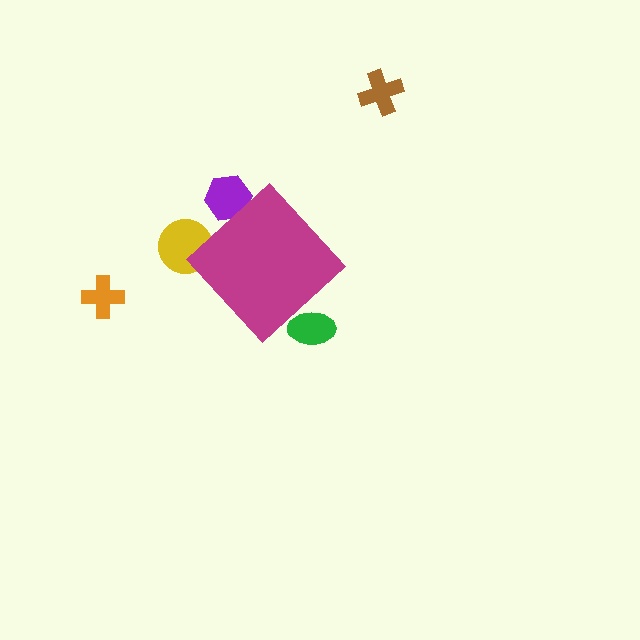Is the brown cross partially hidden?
No, the brown cross is fully visible.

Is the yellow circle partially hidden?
Yes, the yellow circle is partially hidden behind the magenta diamond.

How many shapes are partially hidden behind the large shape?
3 shapes are partially hidden.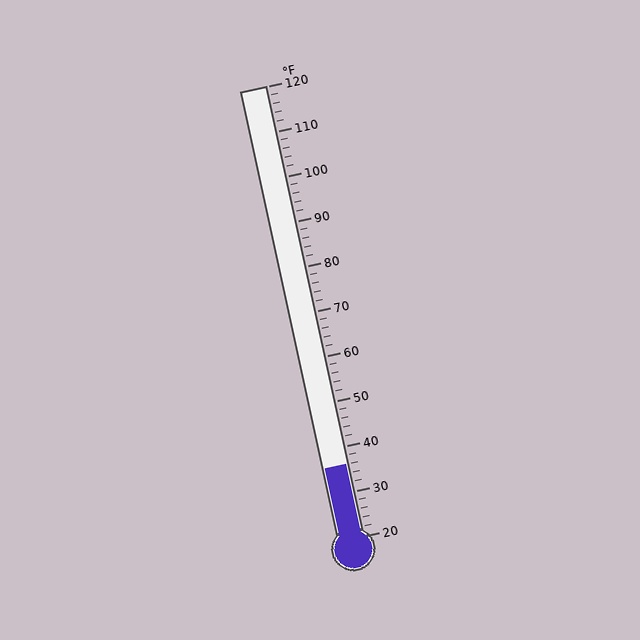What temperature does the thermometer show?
The thermometer shows approximately 36°F.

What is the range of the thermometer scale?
The thermometer scale ranges from 20°F to 120°F.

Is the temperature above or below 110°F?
The temperature is below 110°F.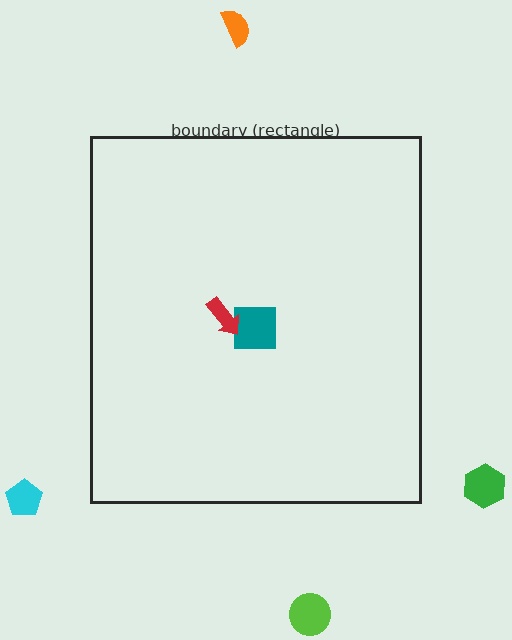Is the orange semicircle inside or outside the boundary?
Outside.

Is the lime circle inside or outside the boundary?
Outside.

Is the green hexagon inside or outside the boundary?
Outside.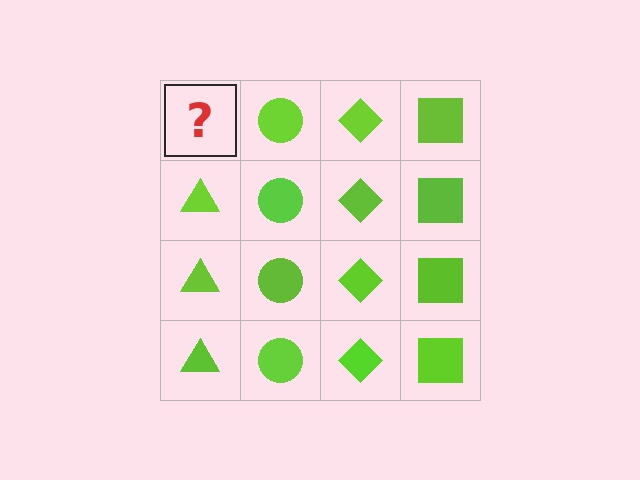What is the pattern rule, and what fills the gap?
The rule is that each column has a consistent shape. The gap should be filled with a lime triangle.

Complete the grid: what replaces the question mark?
The question mark should be replaced with a lime triangle.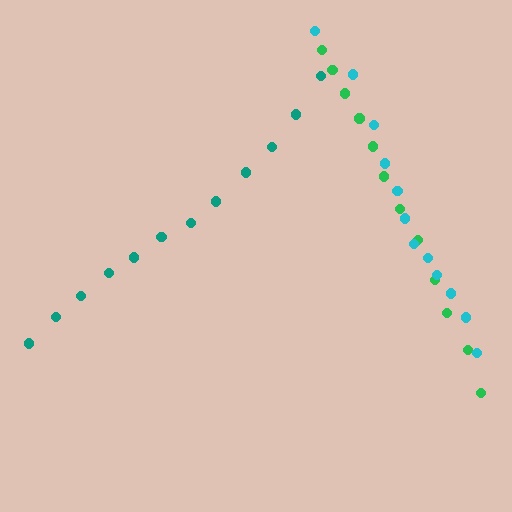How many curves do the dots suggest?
There are 3 distinct paths.